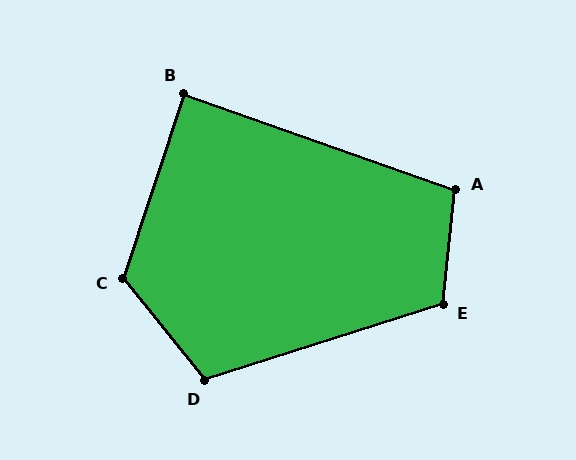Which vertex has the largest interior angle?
C, at approximately 123 degrees.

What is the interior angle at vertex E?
Approximately 114 degrees (obtuse).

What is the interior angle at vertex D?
Approximately 111 degrees (obtuse).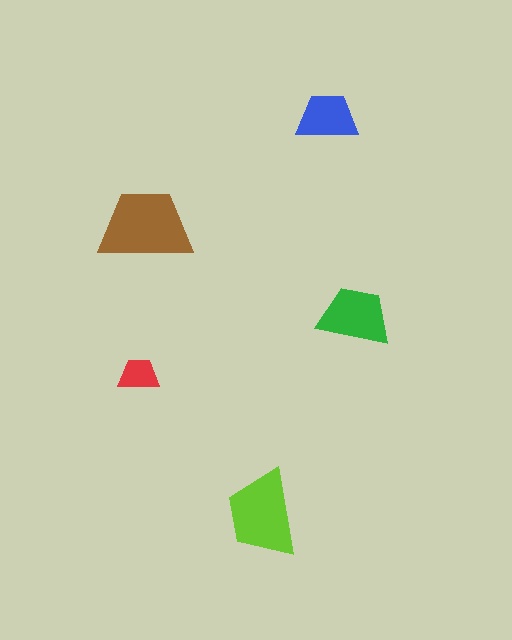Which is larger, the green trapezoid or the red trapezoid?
The green one.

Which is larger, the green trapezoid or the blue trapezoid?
The green one.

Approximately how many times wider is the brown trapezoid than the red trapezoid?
About 2.5 times wider.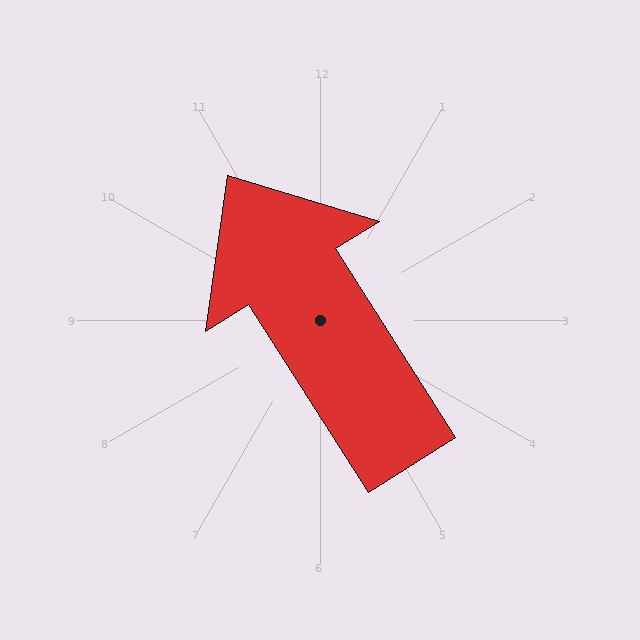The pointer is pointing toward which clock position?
Roughly 11 o'clock.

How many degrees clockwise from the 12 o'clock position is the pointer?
Approximately 328 degrees.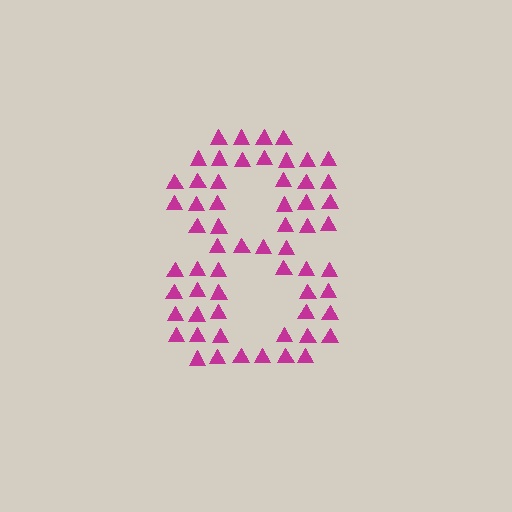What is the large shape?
The large shape is the digit 8.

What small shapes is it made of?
It is made of small triangles.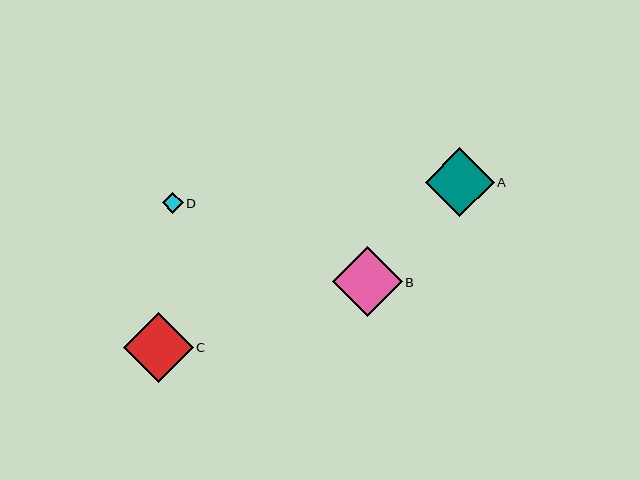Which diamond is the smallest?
Diamond D is the smallest with a size of approximately 21 pixels.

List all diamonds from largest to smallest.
From largest to smallest: B, C, A, D.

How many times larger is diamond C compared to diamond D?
Diamond C is approximately 3.3 times the size of diamond D.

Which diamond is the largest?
Diamond B is the largest with a size of approximately 70 pixels.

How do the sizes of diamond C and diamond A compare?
Diamond C and diamond A are approximately the same size.